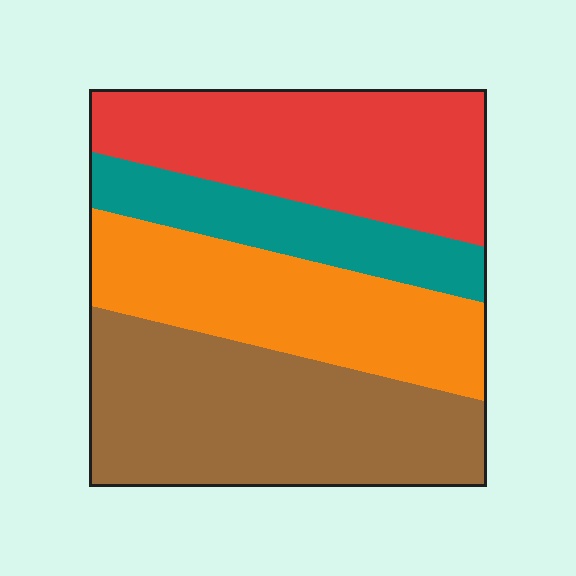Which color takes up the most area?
Brown, at roughly 35%.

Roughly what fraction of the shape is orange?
Orange covers around 25% of the shape.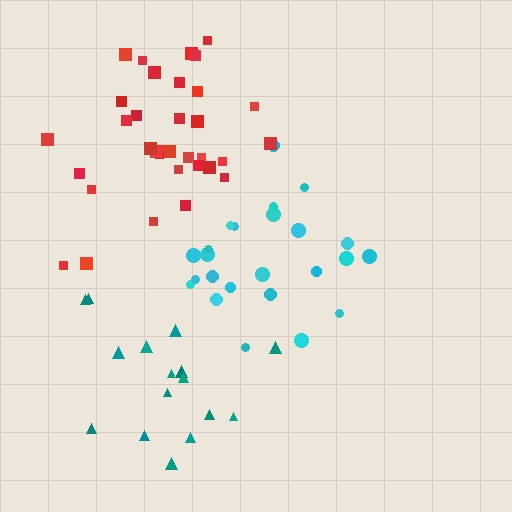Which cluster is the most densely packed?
Teal.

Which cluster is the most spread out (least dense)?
Red.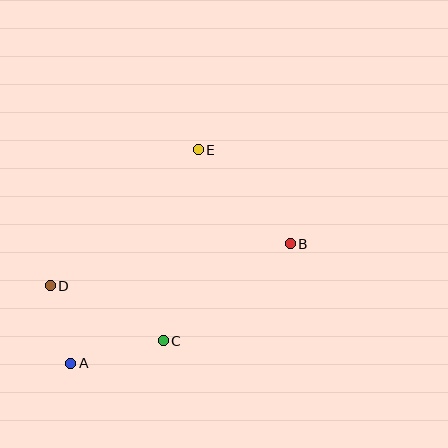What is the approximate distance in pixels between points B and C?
The distance between B and C is approximately 160 pixels.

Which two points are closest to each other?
Points A and D are closest to each other.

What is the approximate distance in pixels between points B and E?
The distance between B and E is approximately 132 pixels.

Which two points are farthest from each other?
Points A and B are farthest from each other.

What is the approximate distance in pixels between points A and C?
The distance between A and C is approximately 95 pixels.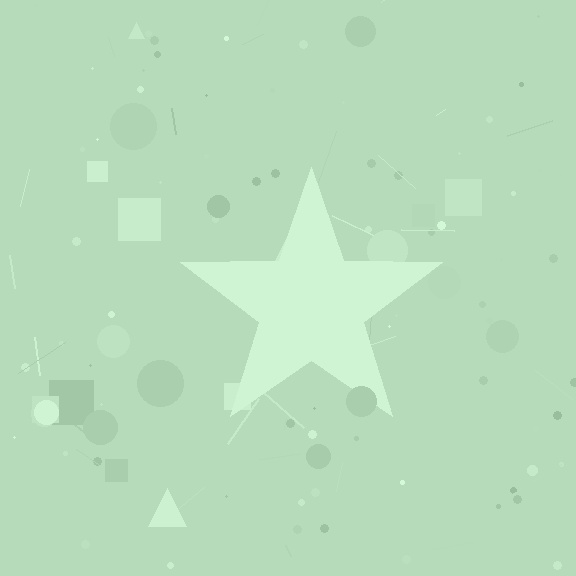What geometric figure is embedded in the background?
A star is embedded in the background.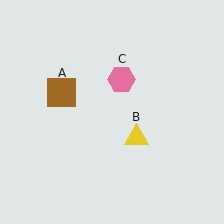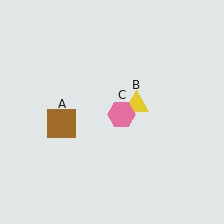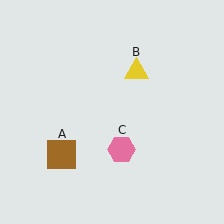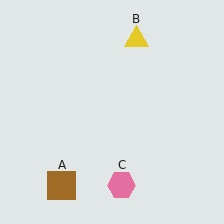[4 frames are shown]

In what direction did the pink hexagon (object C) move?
The pink hexagon (object C) moved down.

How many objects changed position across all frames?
3 objects changed position: brown square (object A), yellow triangle (object B), pink hexagon (object C).